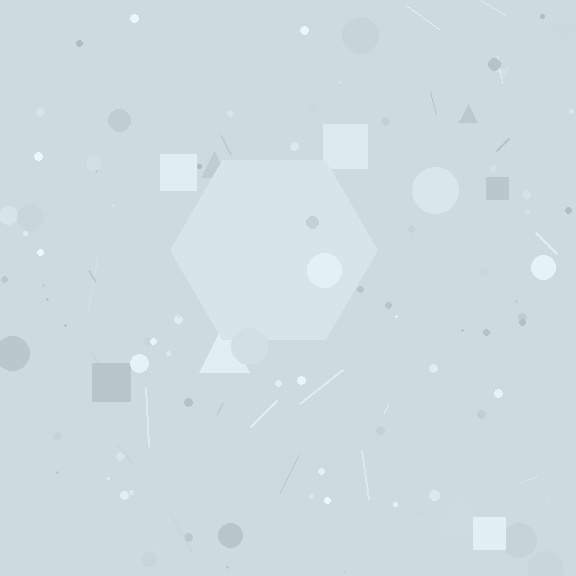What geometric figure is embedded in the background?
A hexagon is embedded in the background.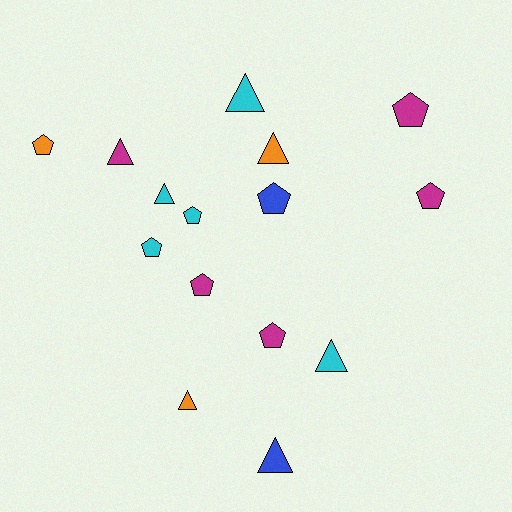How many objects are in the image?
There are 15 objects.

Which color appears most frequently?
Cyan, with 5 objects.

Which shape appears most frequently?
Pentagon, with 8 objects.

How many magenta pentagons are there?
There are 4 magenta pentagons.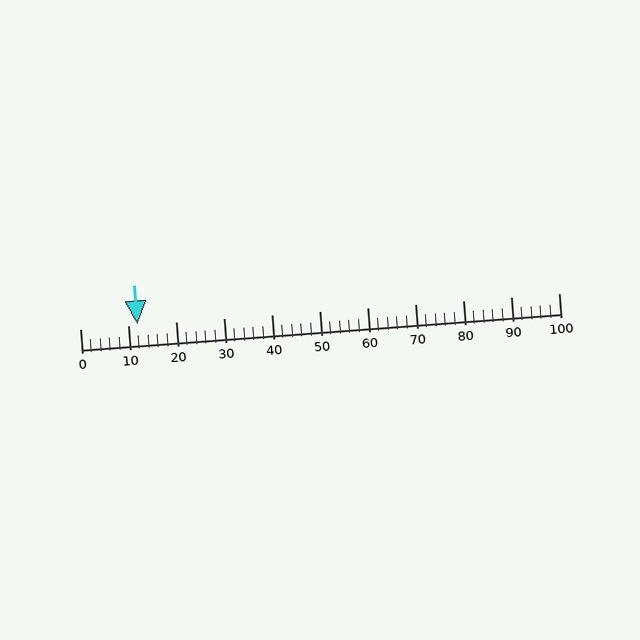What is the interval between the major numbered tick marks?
The major tick marks are spaced 10 units apart.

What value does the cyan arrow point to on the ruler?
The cyan arrow points to approximately 12.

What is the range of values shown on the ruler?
The ruler shows values from 0 to 100.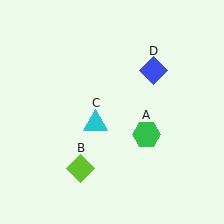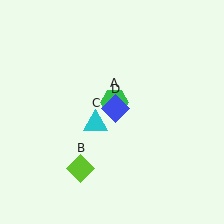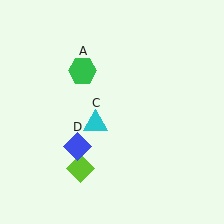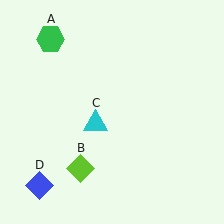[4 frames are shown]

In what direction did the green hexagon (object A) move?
The green hexagon (object A) moved up and to the left.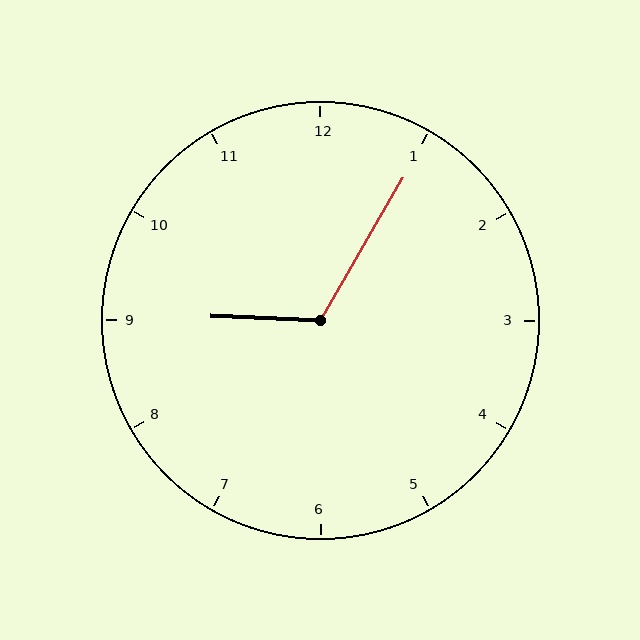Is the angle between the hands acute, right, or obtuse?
It is obtuse.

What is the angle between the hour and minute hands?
Approximately 118 degrees.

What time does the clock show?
9:05.